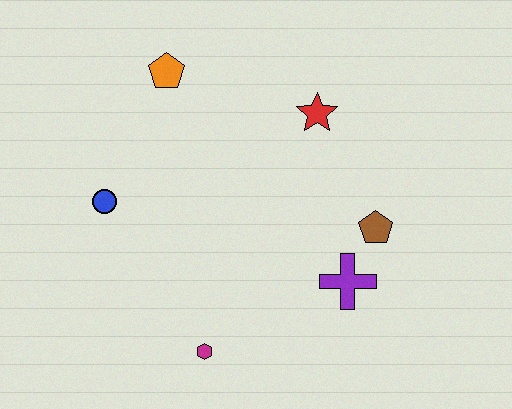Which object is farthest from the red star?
The magenta hexagon is farthest from the red star.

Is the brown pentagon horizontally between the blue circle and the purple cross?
No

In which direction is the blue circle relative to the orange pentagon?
The blue circle is below the orange pentagon.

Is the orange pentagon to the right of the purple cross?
No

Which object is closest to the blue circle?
The orange pentagon is closest to the blue circle.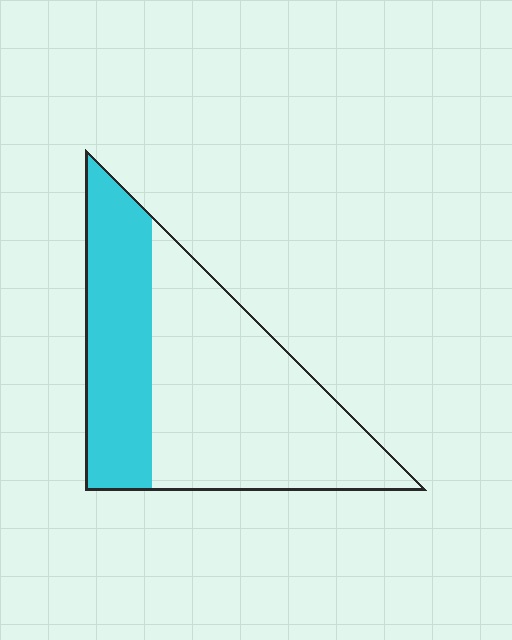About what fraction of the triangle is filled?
About one third (1/3).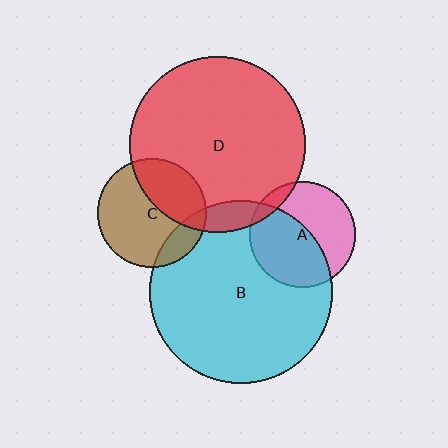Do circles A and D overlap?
Yes.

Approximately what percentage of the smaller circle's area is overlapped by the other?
Approximately 10%.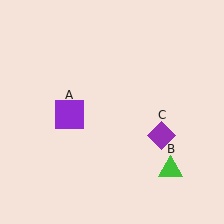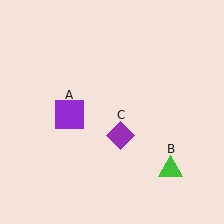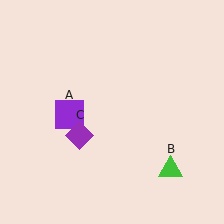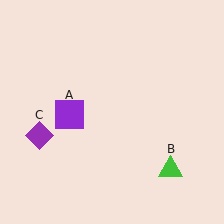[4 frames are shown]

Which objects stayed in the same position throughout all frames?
Purple square (object A) and green triangle (object B) remained stationary.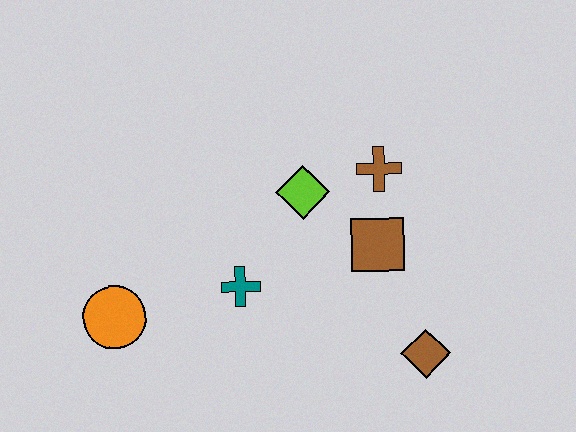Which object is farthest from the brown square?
The orange circle is farthest from the brown square.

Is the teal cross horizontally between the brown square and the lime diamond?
No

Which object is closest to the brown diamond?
The brown square is closest to the brown diamond.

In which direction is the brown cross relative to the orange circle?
The brown cross is to the right of the orange circle.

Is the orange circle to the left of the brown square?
Yes